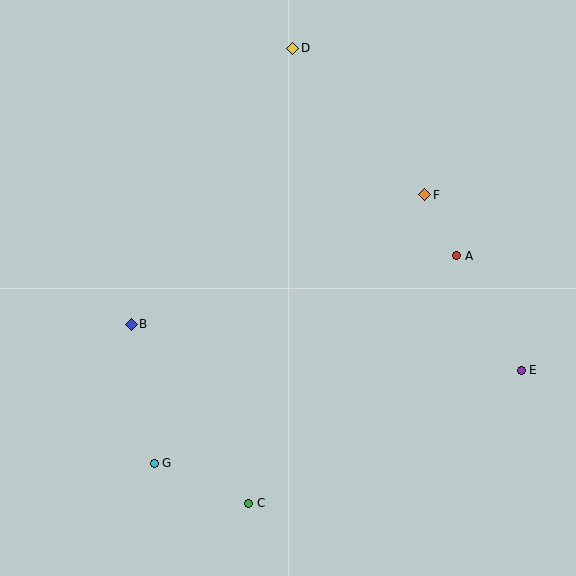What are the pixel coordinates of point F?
Point F is at (425, 195).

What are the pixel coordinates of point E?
Point E is at (521, 370).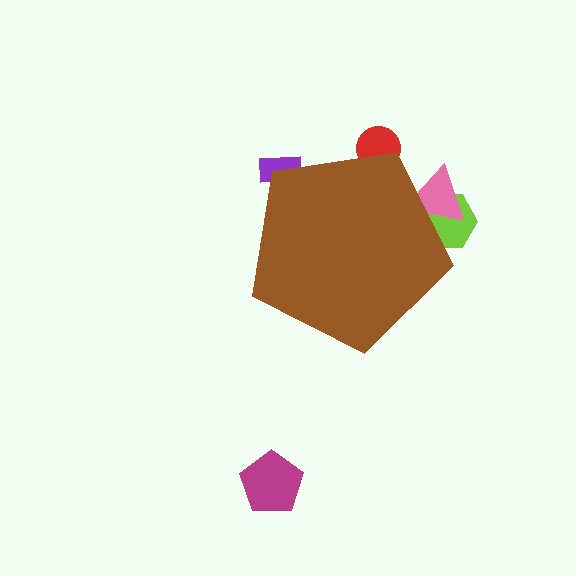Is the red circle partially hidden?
Yes, the red circle is partially hidden behind the brown pentagon.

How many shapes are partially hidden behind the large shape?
4 shapes are partially hidden.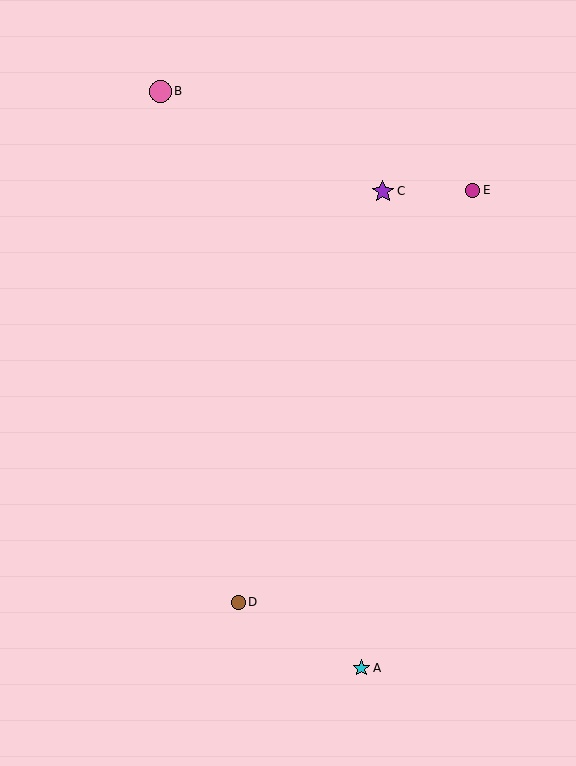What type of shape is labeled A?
Shape A is a cyan star.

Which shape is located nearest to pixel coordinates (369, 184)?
The purple star (labeled C) at (383, 191) is nearest to that location.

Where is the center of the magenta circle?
The center of the magenta circle is at (472, 190).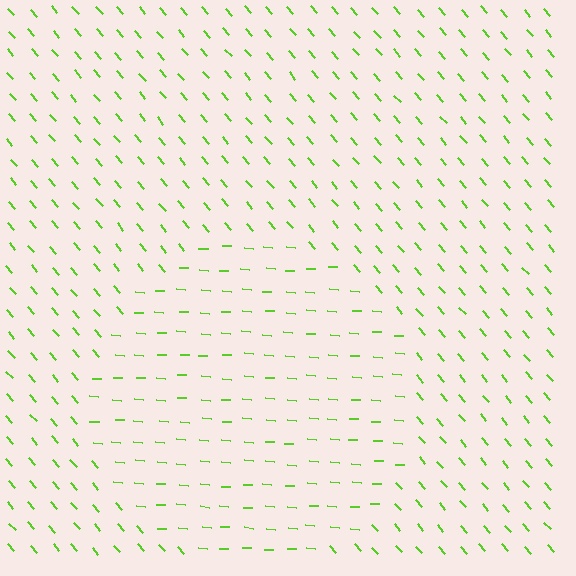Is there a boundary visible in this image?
Yes, there is a texture boundary formed by a change in line orientation.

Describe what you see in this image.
The image is filled with small lime line segments. A circle region in the image has lines oriented differently from the surrounding lines, creating a visible texture boundary.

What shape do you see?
I see a circle.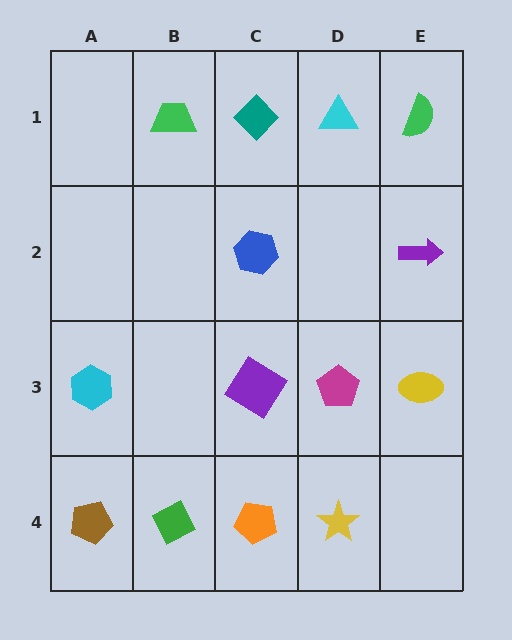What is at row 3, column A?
A cyan hexagon.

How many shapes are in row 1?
4 shapes.